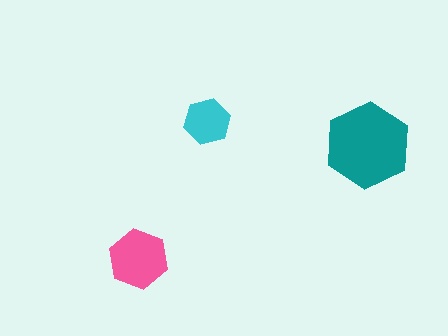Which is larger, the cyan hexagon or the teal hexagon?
The teal one.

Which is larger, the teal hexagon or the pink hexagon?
The teal one.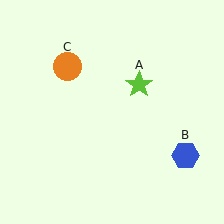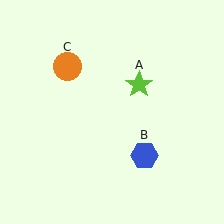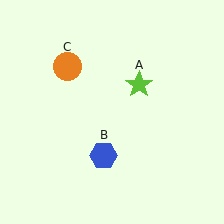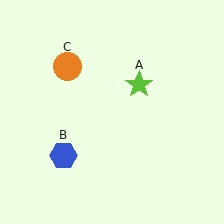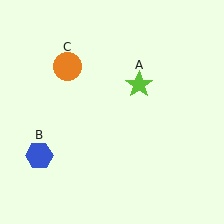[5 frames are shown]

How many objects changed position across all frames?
1 object changed position: blue hexagon (object B).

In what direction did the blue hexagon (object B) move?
The blue hexagon (object B) moved left.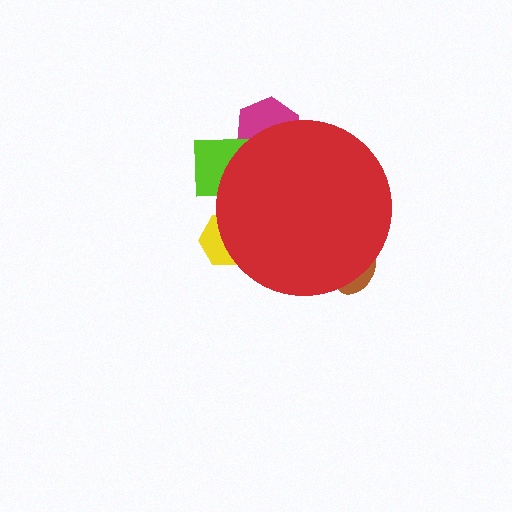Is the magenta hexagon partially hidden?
Yes, the magenta hexagon is partially hidden behind the red circle.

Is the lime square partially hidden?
Yes, the lime square is partially hidden behind the red circle.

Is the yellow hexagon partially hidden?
Yes, the yellow hexagon is partially hidden behind the red circle.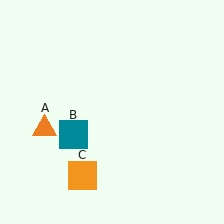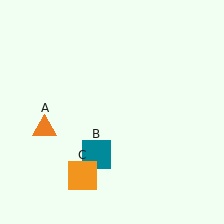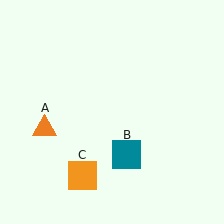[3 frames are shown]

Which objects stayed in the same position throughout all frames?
Orange triangle (object A) and orange square (object C) remained stationary.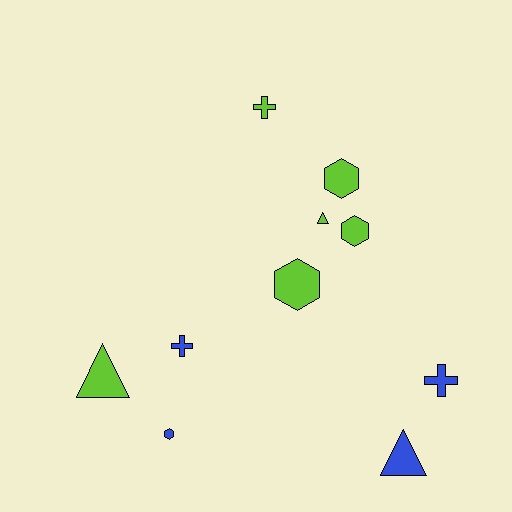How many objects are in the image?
There are 10 objects.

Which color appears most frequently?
Lime, with 6 objects.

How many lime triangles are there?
There are 2 lime triangles.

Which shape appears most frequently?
Hexagon, with 4 objects.